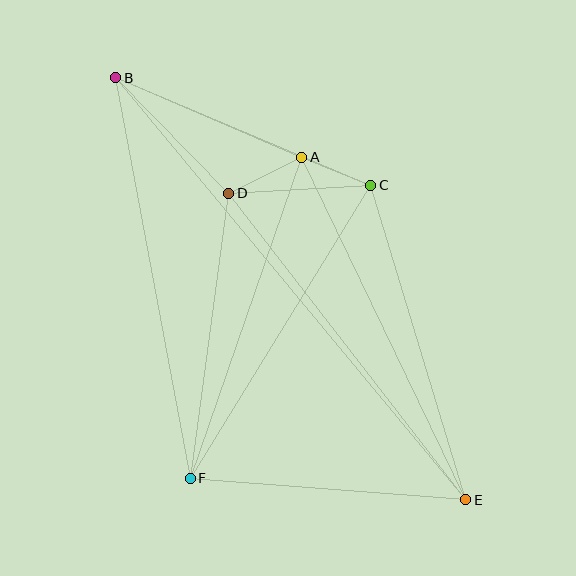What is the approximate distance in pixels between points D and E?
The distance between D and E is approximately 387 pixels.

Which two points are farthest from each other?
Points B and E are farthest from each other.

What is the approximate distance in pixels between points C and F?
The distance between C and F is approximately 344 pixels.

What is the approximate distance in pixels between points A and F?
The distance between A and F is approximately 340 pixels.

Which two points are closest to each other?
Points A and C are closest to each other.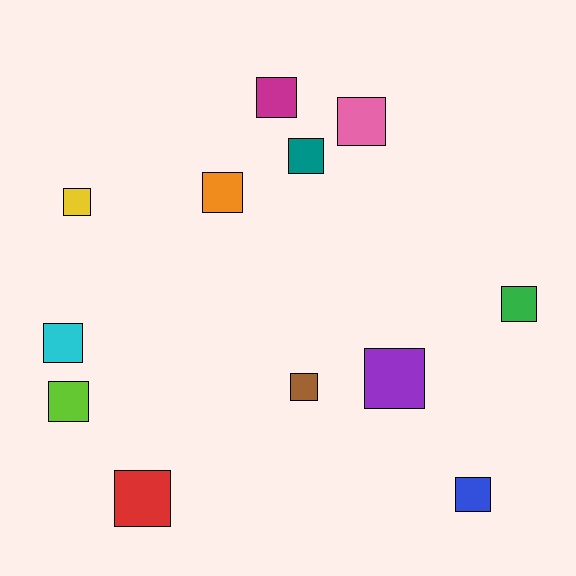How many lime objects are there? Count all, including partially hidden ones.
There is 1 lime object.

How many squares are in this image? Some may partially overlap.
There are 12 squares.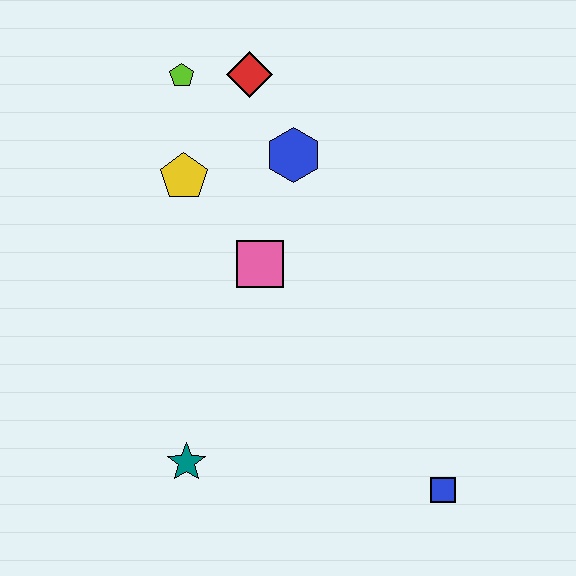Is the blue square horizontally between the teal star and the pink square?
No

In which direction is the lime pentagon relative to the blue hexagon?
The lime pentagon is to the left of the blue hexagon.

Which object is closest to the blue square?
The teal star is closest to the blue square.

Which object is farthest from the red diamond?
The blue square is farthest from the red diamond.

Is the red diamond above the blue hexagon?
Yes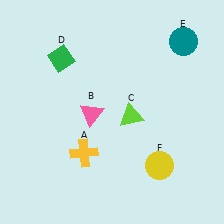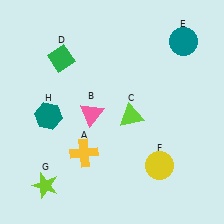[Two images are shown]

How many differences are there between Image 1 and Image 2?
There are 2 differences between the two images.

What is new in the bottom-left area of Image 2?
A teal hexagon (H) was added in the bottom-left area of Image 2.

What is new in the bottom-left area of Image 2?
A lime star (G) was added in the bottom-left area of Image 2.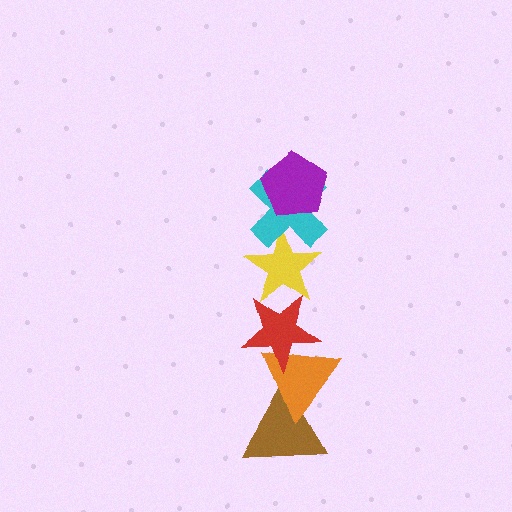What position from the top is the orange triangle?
The orange triangle is 5th from the top.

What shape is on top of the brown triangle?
The orange triangle is on top of the brown triangle.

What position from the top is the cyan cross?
The cyan cross is 2nd from the top.